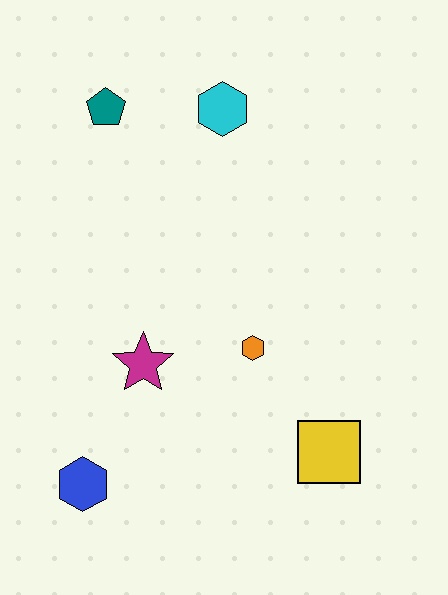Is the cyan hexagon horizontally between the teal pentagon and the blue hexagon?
No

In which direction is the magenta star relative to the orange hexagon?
The magenta star is to the left of the orange hexagon.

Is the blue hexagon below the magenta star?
Yes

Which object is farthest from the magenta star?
The cyan hexagon is farthest from the magenta star.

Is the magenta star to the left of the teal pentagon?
No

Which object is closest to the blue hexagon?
The magenta star is closest to the blue hexagon.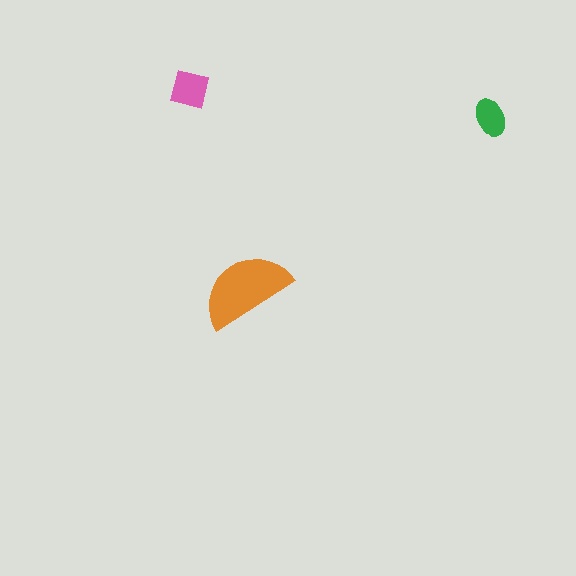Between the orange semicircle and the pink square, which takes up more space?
The orange semicircle.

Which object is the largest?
The orange semicircle.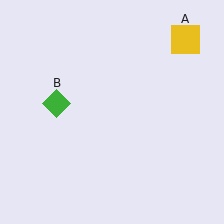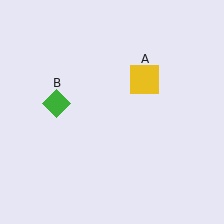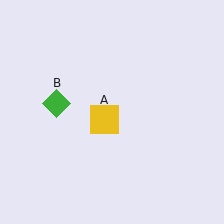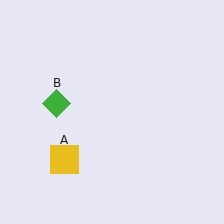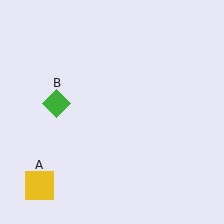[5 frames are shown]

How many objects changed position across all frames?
1 object changed position: yellow square (object A).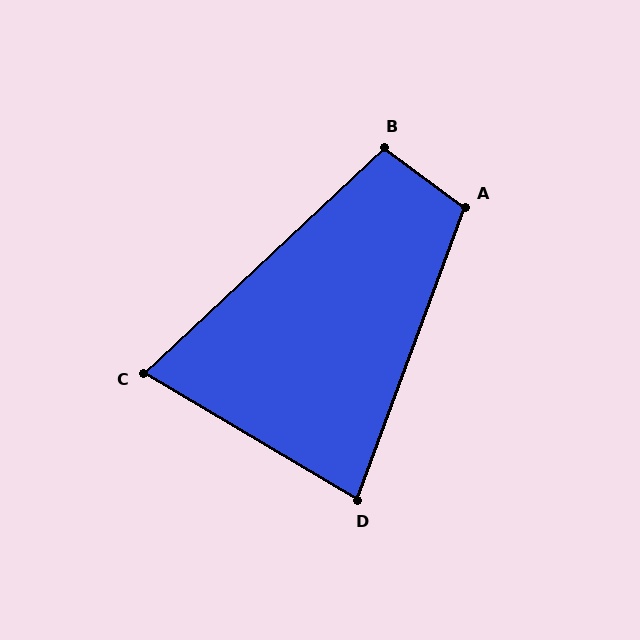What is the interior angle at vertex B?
Approximately 100 degrees (obtuse).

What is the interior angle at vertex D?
Approximately 80 degrees (acute).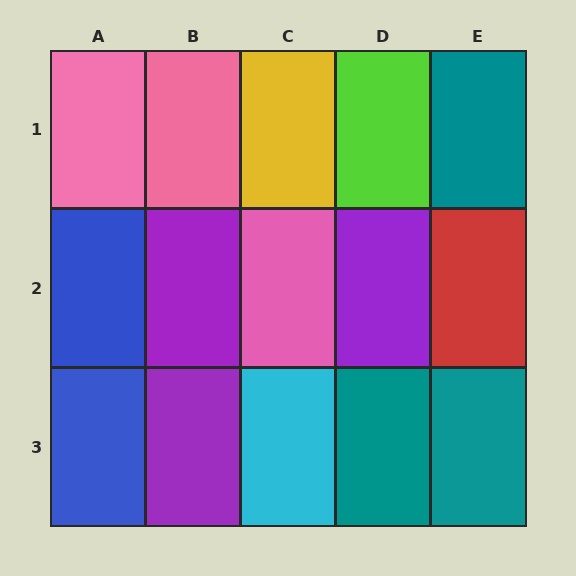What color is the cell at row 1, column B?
Pink.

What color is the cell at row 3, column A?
Blue.